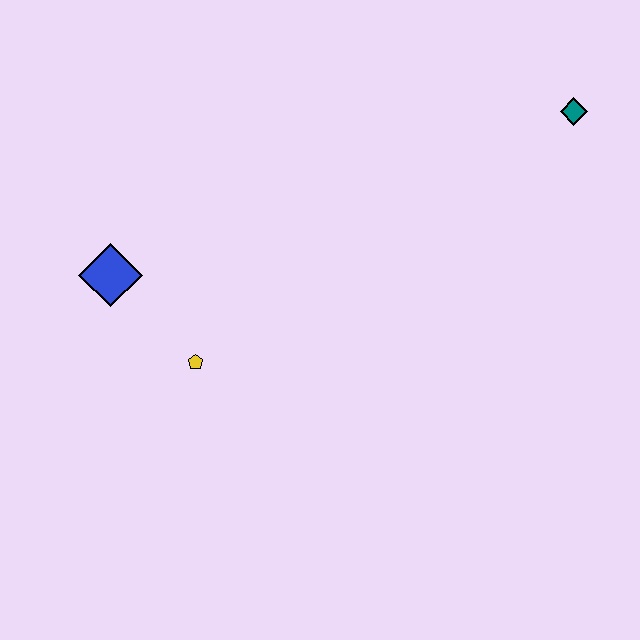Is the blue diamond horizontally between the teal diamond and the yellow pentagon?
No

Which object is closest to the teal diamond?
The yellow pentagon is closest to the teal diamond.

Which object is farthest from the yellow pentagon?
The teal diamond is farthest from the yellow pentagon.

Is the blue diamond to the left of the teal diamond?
Yes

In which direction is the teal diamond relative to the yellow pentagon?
The teal diamond is to the right of the yellow pentagon.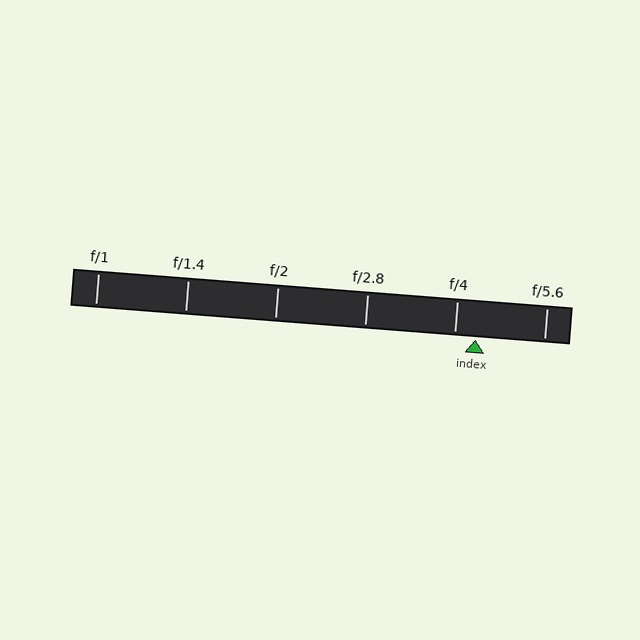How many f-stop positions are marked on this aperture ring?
There are 6 f-stop positions marked.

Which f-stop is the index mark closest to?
The index mark is closest to f/4.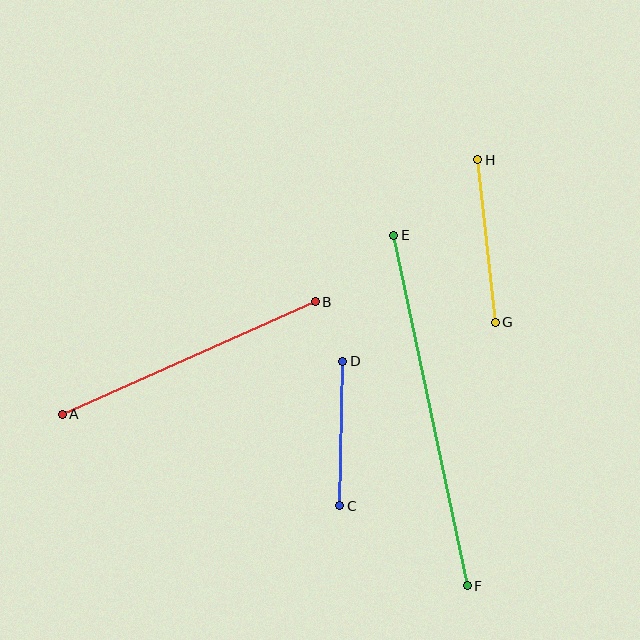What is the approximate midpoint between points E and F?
The midpoint is at approximately (430, 410) pixels.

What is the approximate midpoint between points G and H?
The midpoint is at approximately (486, 241) pixels.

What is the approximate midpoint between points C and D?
The midpoint is at approximately (341, 433) pixels.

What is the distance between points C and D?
The distance is approximately 144 pixels.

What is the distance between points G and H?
The distance is approximately 163 pixels.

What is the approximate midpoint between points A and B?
The midpoint is at approximately (189, 358) pixels.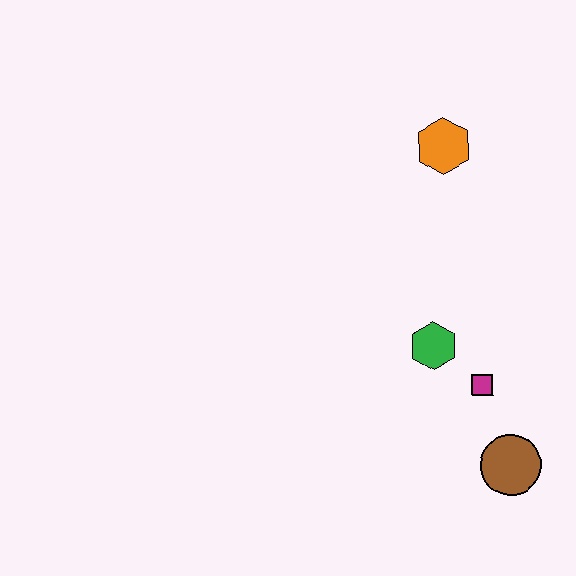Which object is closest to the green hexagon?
The magenta square is closest to the green hexagon.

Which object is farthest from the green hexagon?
The orange hexagon is farthest from the green hexagon.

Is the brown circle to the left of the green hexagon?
No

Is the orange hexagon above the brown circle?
Yes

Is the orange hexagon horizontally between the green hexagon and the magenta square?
Yes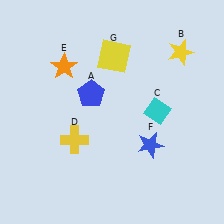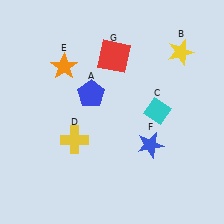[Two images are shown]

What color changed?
The square (G) changed from yellow in Image 1 to red in Image 2.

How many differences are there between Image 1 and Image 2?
There is 1 difference between the two images.